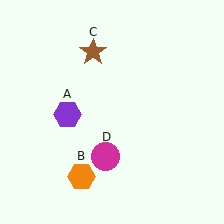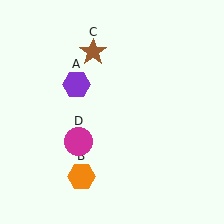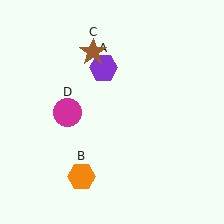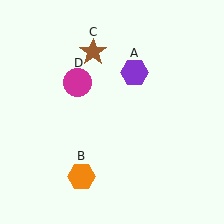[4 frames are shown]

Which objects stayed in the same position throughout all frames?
Orange hexagon (object B) and brown star (object C) remained stationary.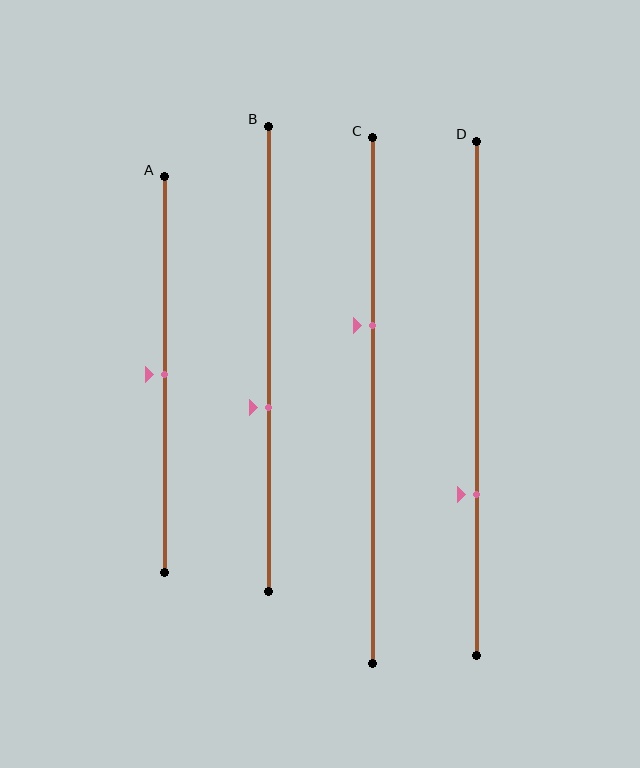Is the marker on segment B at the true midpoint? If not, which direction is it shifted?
No, the marker on segment B is shifted downward by about 11% of the segment length.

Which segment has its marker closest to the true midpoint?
Segment A has its marker closest to the true midpoint.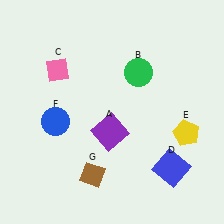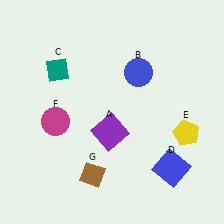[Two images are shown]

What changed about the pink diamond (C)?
In Image 1, C is pink. In Image 2, it changed to teal.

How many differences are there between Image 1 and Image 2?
There are 3 differences between the two images.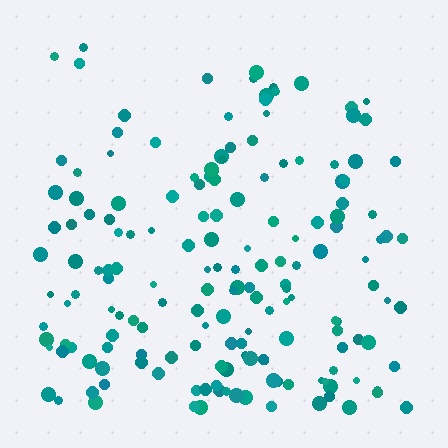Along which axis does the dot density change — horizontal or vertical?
Vertical.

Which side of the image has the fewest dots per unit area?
The top.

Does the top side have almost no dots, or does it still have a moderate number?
Still a moderate number, just noticeably fewer than the bottom.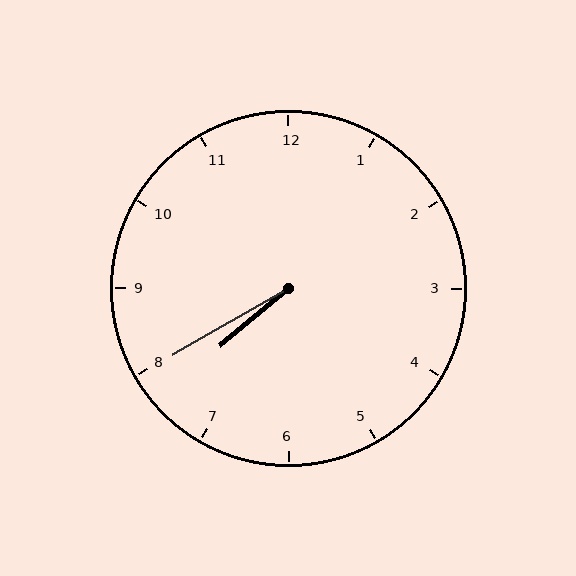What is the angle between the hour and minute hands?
Approximately 10 degrees.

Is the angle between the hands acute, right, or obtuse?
It is acute.